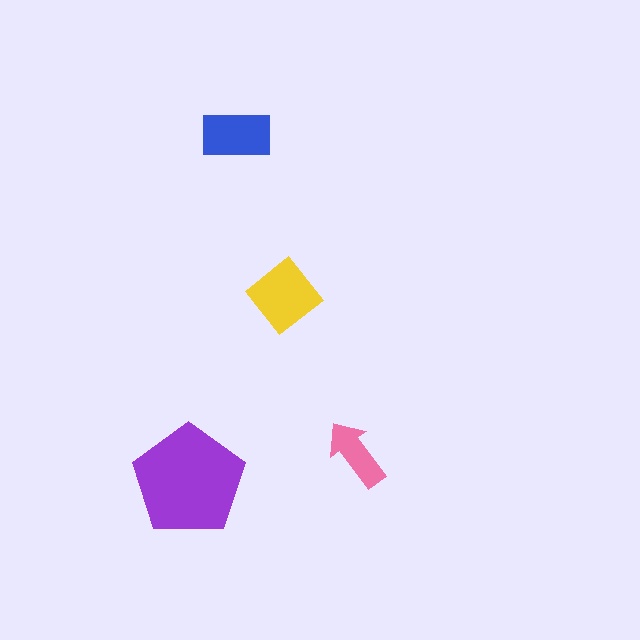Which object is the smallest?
The pink arrow.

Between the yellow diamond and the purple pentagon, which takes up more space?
The purple pentagon.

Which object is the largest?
The purple pentagon.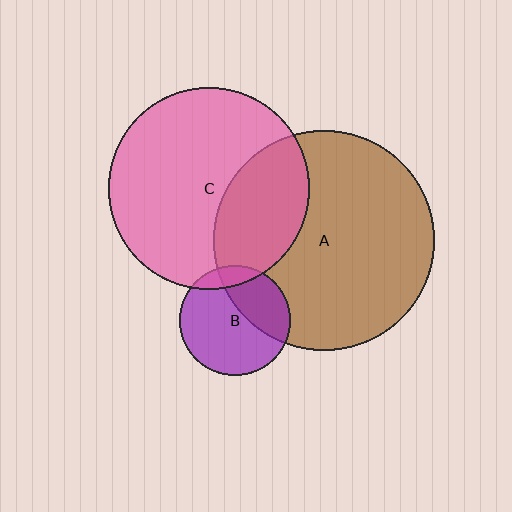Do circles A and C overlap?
Yes.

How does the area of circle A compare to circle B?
Approximately 4.0 times.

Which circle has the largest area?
Circle A (brown).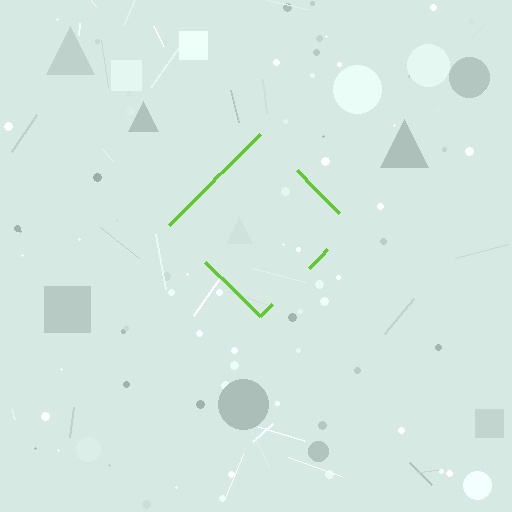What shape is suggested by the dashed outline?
The dashed outline suggests a diamond.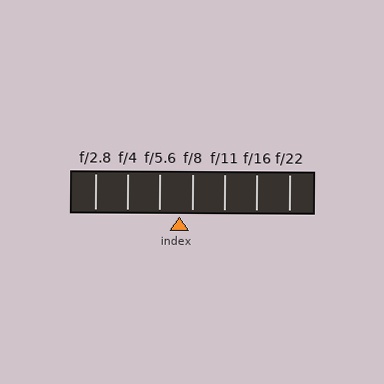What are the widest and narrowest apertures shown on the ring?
The widest aperture shown is f/2.8 and the narrowest is f/22.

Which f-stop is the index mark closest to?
The index mark is closest to f/8.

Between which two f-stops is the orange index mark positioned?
The index mark is between f/5.6 and f/8.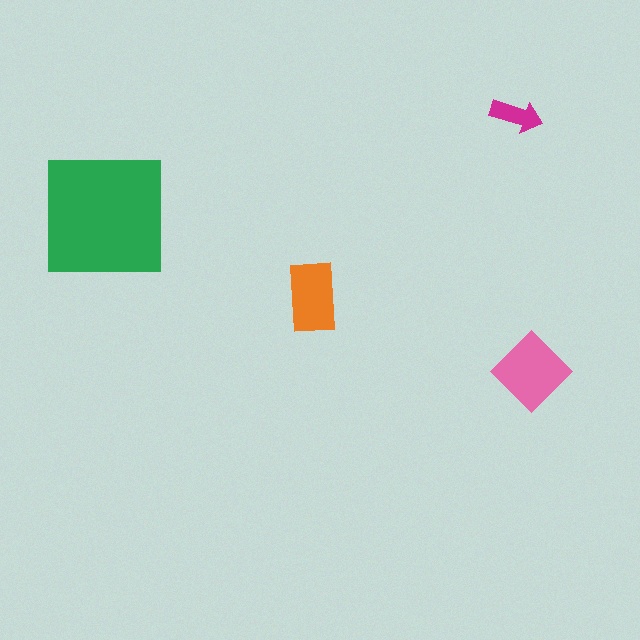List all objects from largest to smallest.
The green square, the pink diamond, the orange rectangle, the magenta arrow.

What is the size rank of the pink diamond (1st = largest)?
2nd.